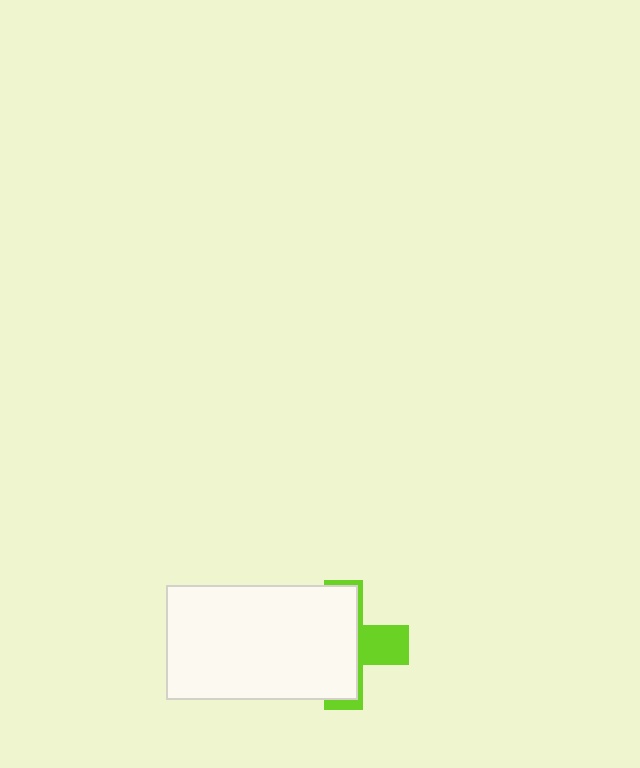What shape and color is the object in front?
The object in front is a white rectangle.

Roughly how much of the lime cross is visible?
A small part of it is visible (roughly 36%).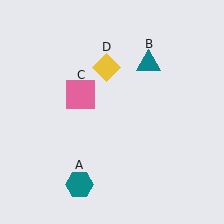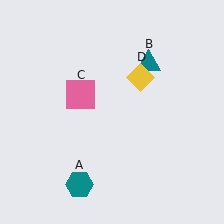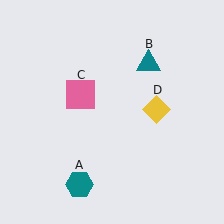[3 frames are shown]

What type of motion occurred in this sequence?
The yellow diamond (object D) rotated clockwise around the center of the scene.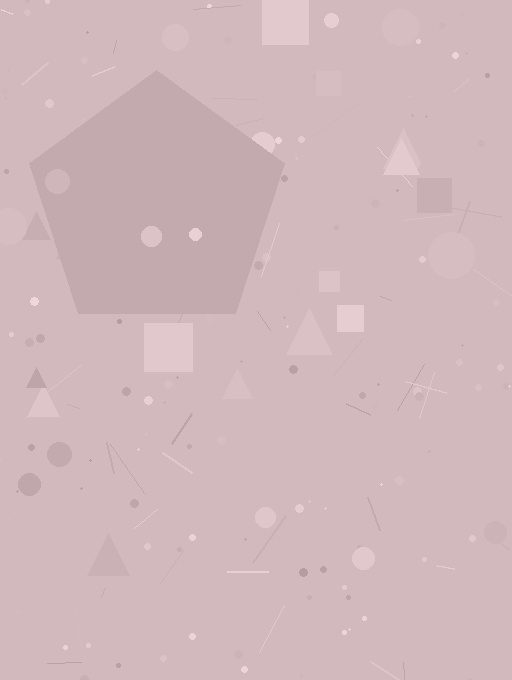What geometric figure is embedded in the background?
A pentagon is embedded in the background.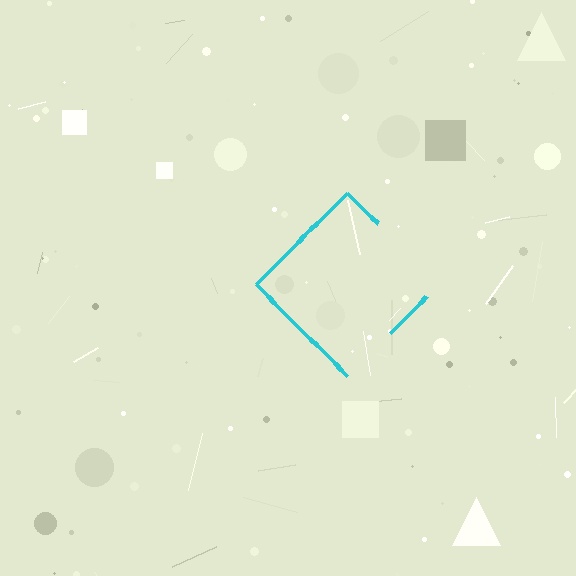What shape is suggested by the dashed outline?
The dashed outline suggests a diamond.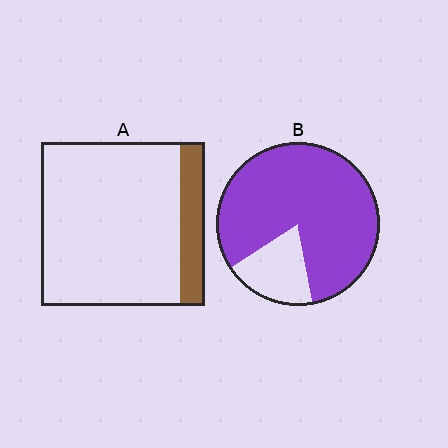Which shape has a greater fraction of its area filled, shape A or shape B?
Shape B.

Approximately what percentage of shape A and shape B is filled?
A is approximately 15% and B is approximately 80%.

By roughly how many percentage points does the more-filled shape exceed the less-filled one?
By roughly 65 percentage points (B over A).